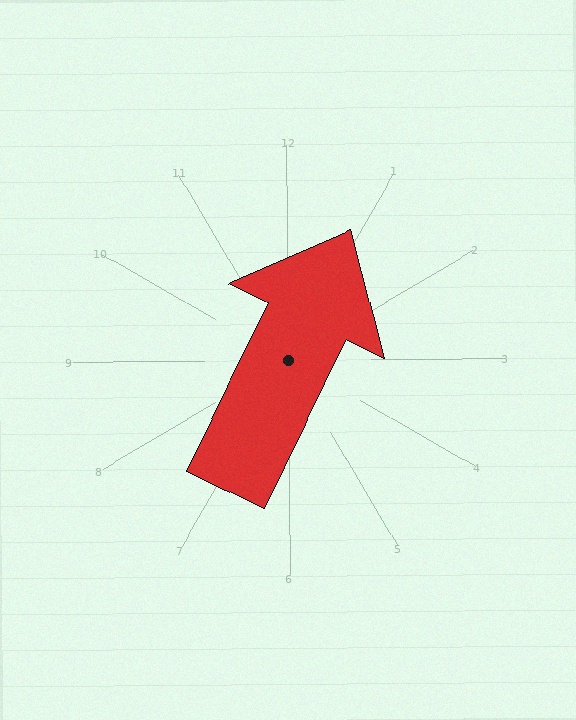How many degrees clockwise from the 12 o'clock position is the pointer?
Approximately 26 degrees.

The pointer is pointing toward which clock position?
Roughly 1 o'clock.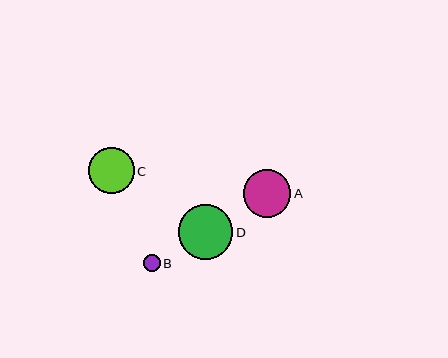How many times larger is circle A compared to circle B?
Circle A is approximately 2.8 times the size of circle B.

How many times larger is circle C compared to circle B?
Circle C is approximately 2.7 times the size of circle B.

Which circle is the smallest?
Circle B is the smallest with a size of approximately 17 pixels.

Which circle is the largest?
Circle D is the largest with a size of approximately 55 pixels.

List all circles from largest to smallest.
From largest to smallest: D, A, C, B.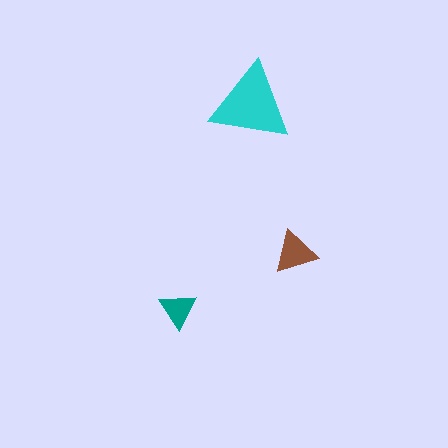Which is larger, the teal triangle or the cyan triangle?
The cyan one.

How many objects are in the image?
There are 3 objects in the image.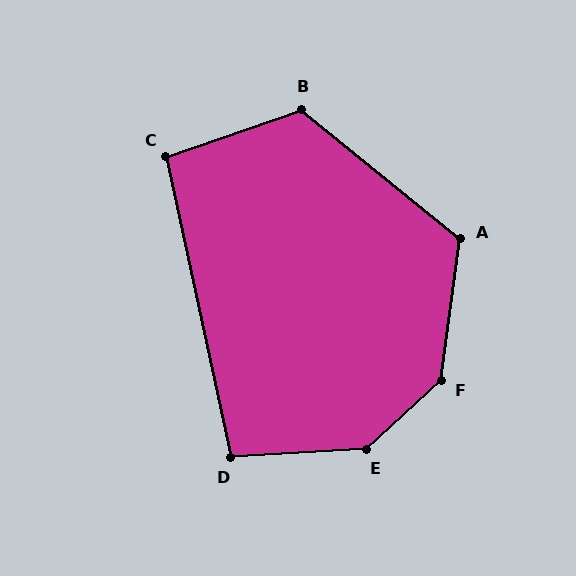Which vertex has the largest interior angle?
E, at approximately 141 degrees.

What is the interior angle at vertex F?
Approximately 140 degrees (obtuse).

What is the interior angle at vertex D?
Approximately 99 degrees (obtuse).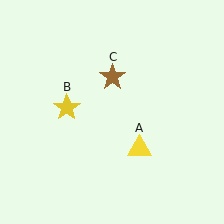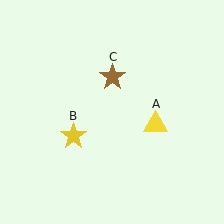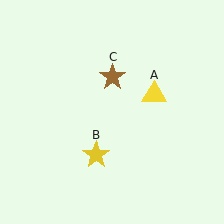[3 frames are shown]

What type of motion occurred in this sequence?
The yellow triangle (object A), yellow star (object B) rotated counterclockwise around the center of the scene.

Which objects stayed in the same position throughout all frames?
Brown star (object C) remained stationary.